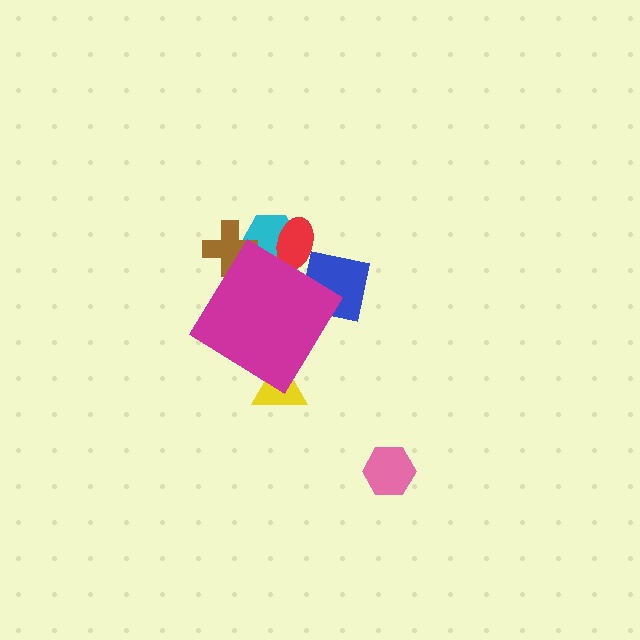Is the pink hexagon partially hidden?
No, the pink hexagon is fully visible.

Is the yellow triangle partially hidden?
Yes, the yellow triangle is partially hidden behind the magenta diamond.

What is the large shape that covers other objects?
A magenta diamond.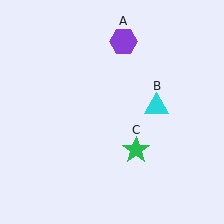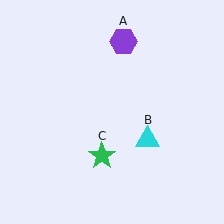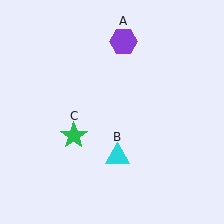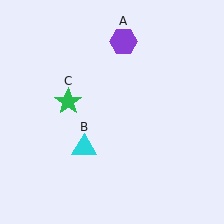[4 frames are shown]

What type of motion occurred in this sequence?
The cyan triangle (object B), green star (object C) rotated clockwise around the center of the scene.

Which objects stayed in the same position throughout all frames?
Purple hexagon (object A) remained stationary.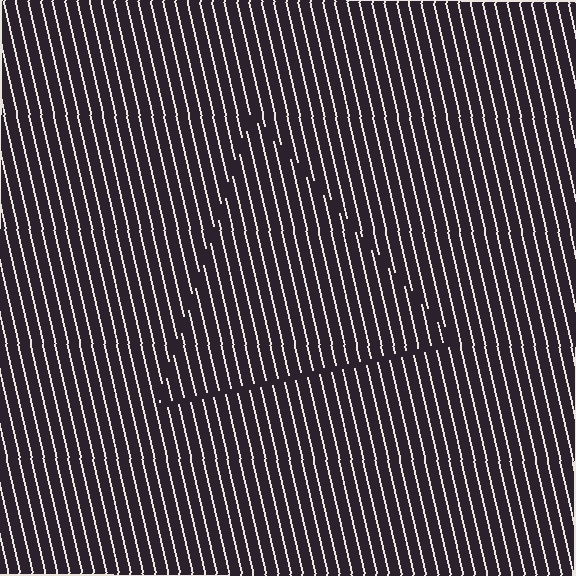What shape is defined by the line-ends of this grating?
An illusory triangle. The interior of the shape contains the same grating, shifted by half a period — the contour is defined by the phase discontinuity where line-ends from the inner and outer gratings abut.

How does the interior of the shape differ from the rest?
The interior of the shape contains the same grating, shifted by half a period — the contour is defined by the phase discontinuity where line-ends from the inner and outer gratings abut.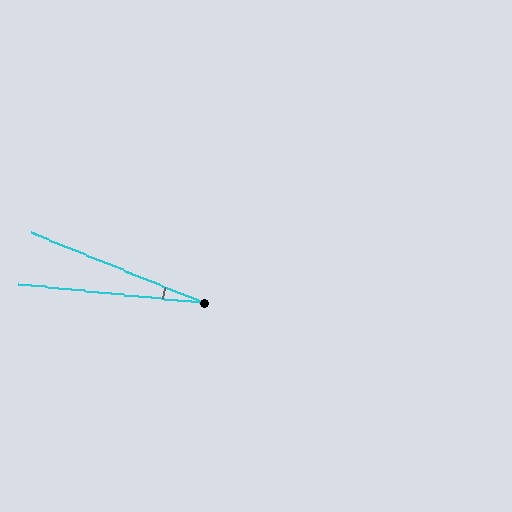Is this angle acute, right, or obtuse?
It is acute.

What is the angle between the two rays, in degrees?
Approximately 16 degrees.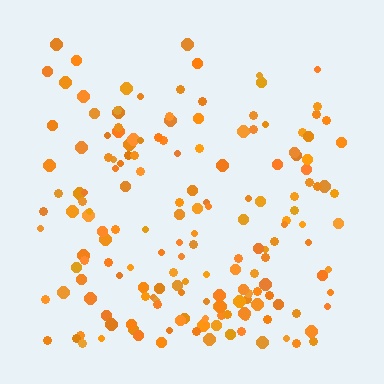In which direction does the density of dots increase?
From top to bottom, with the bottom side densest.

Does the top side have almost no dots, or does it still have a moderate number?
Still a moderate number, just noticeably fewer than the bottom.